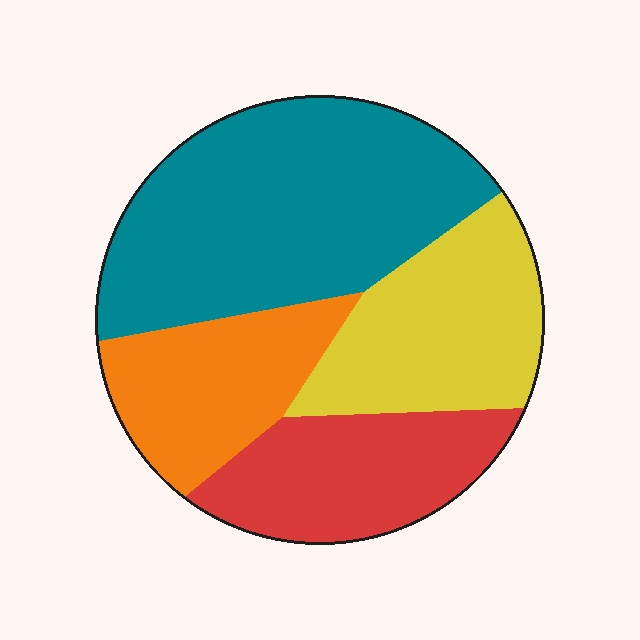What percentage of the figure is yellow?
Yellow takes up about one fifth (1/5) of the figure.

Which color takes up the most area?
Teal, at roughly 40%.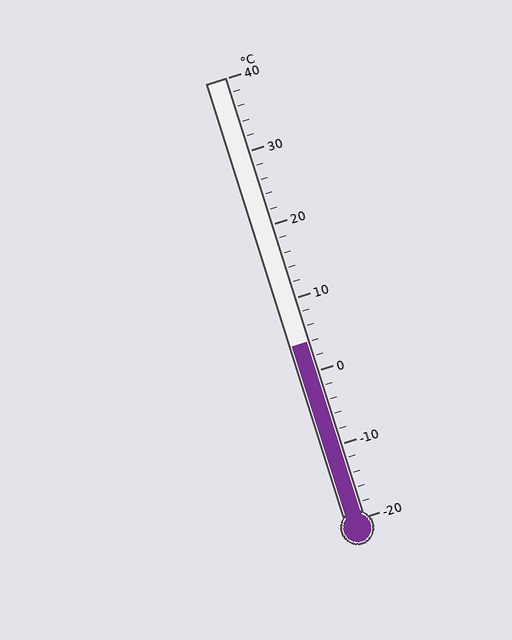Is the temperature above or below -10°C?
The temperature is above -10°C.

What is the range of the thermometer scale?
The thermometer scale ranges from -20°C to 40°C.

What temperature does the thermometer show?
The thermometer shows approximately 4°C.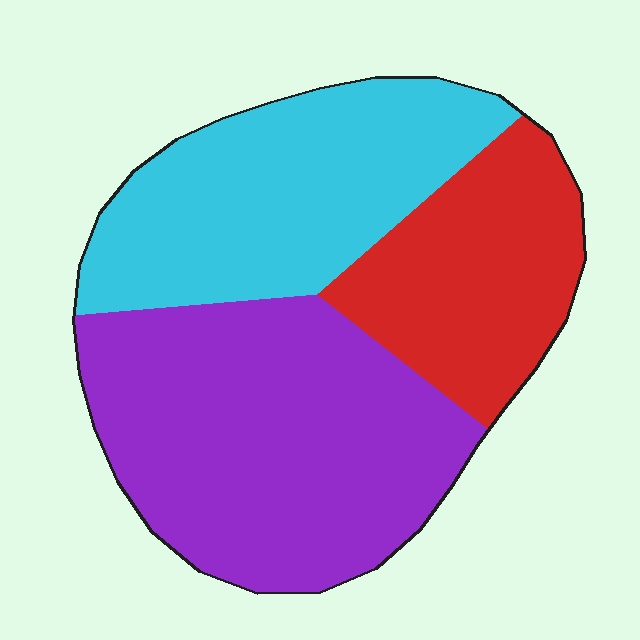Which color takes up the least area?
Red, at roughly 25%.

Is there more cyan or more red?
Cyan.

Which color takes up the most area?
Purple, at roughly 45%.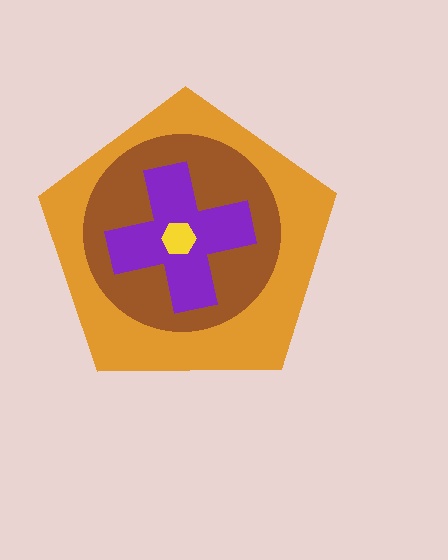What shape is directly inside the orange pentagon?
The brown circle.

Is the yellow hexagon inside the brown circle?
Yes.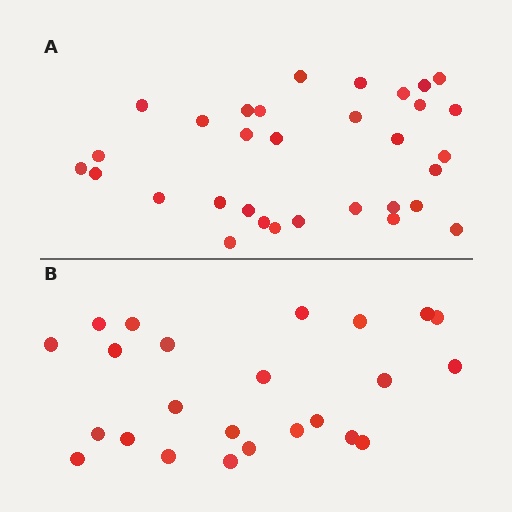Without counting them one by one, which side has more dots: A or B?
Region A (the top region) has more dots.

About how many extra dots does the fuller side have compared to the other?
Region A has roughly 8 or so more dots than region B.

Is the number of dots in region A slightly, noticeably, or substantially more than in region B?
Region A has noticeably more, but not dramatically so. The ratio is roughly 1.3 to 1.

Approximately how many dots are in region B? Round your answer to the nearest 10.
About 20 dots. (The exact count is 24, which rounds to 20.)